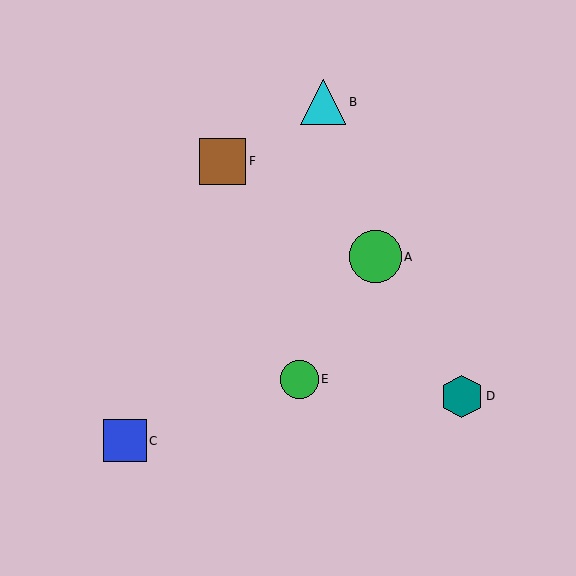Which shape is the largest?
The green circle (labeled A) is the largest.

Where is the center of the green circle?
The center of the green circle is at (299, 379).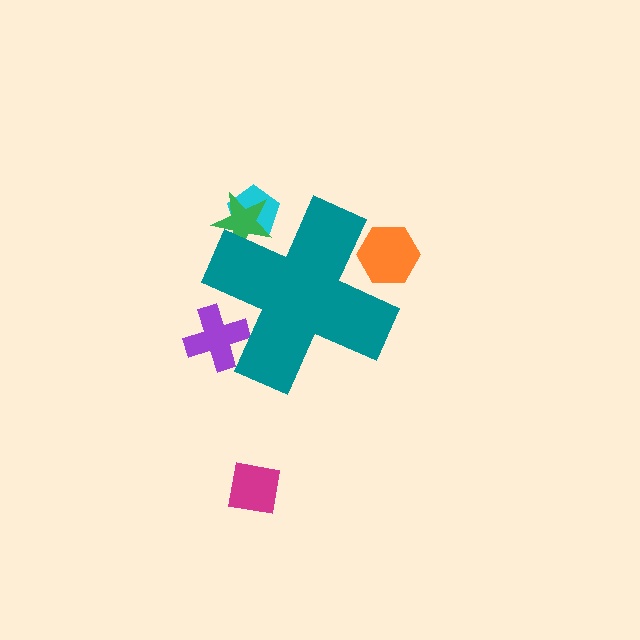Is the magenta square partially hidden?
No, the magenta square is fully visible.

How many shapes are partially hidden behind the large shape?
4 shapes are partially hidden.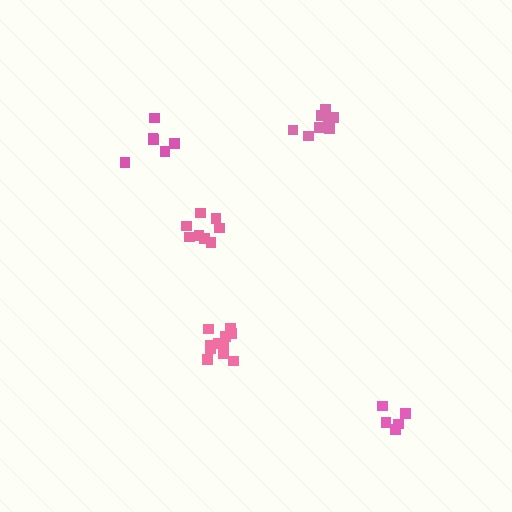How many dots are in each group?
Group 1: 5 dots, Group 2: 11 dots, Group 3: 8 dots, Group 4: 6 dots, Group 5: 10 dots (40 total).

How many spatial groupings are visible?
There are 5 spatial groupings.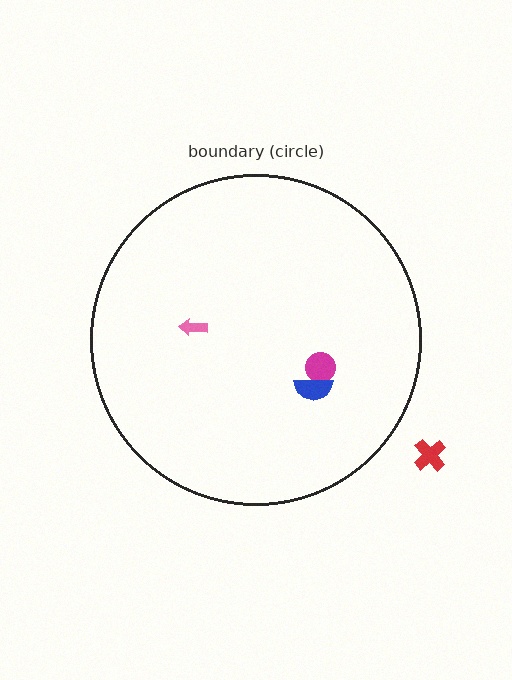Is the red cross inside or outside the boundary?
Outside.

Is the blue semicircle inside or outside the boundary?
Inside.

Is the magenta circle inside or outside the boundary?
Inside.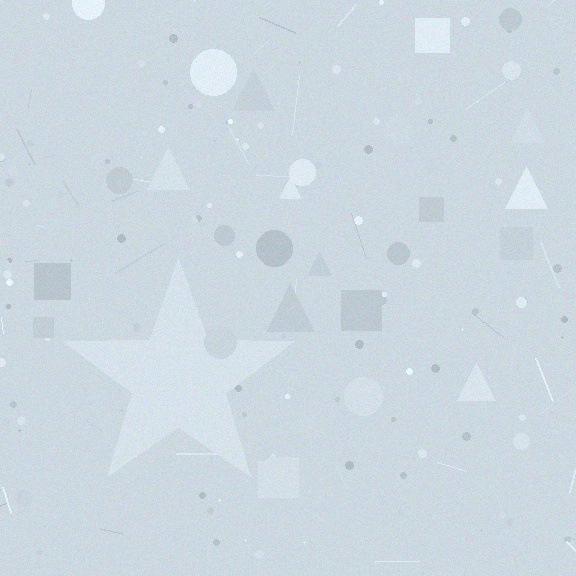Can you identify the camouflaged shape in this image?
The camouflaged shape is a star.